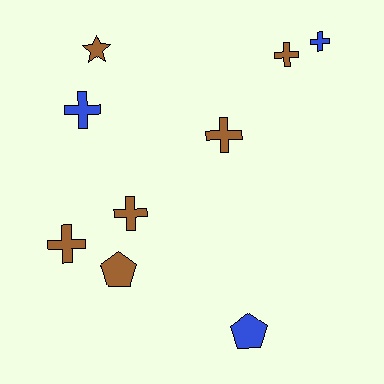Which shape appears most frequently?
Cross, with 6 objects.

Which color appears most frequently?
Brown, with 6 objects.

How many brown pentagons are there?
There is 1 brown pentagon.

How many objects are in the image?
There are 9 objects.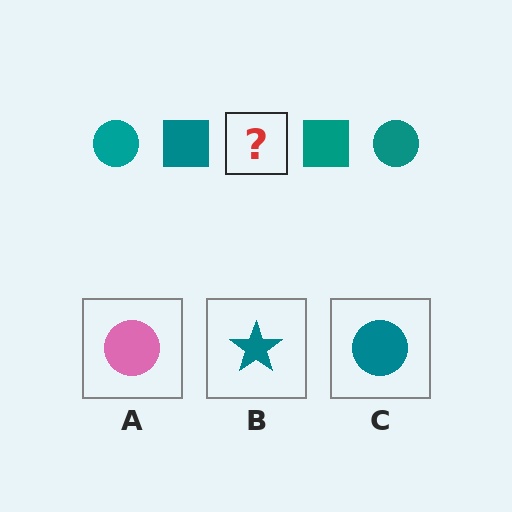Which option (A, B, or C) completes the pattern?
C.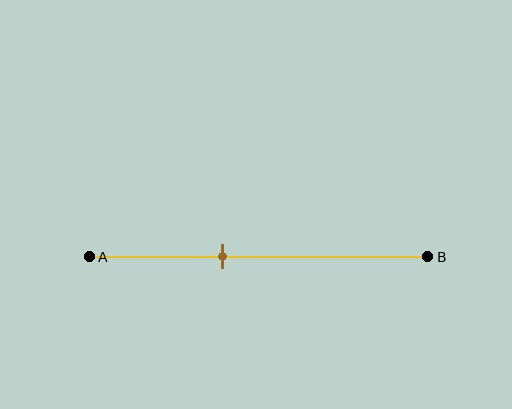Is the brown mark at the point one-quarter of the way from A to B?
No, the mark is at about 40% from A, not at the 25% one-quarter point.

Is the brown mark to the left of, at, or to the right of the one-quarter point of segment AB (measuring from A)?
The brown mark is to the right of the one-quarter point of segment AB.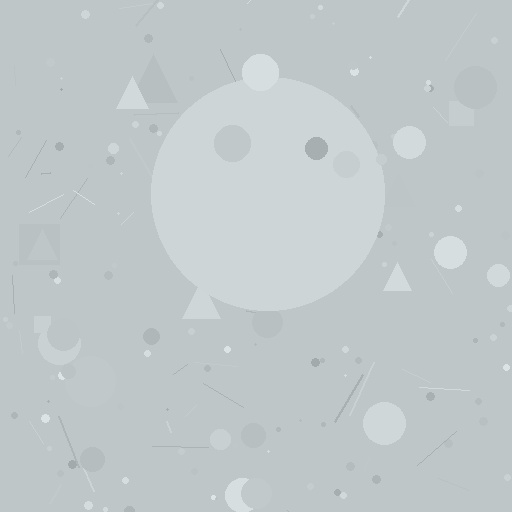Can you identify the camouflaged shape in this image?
The camouflaged shape is a circle.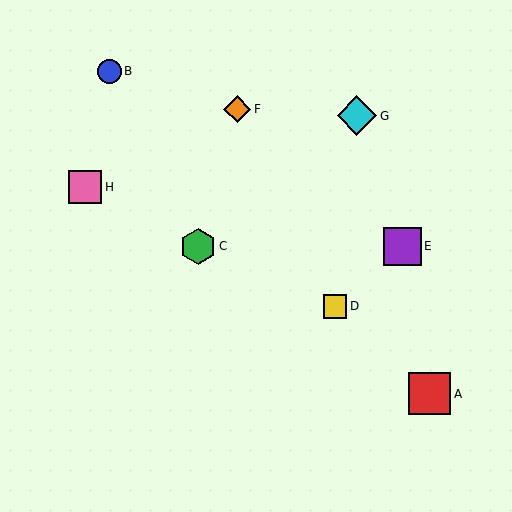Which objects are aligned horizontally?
Objects C, E are aligned horizontally.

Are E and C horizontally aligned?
Yes, both are at y≈246.